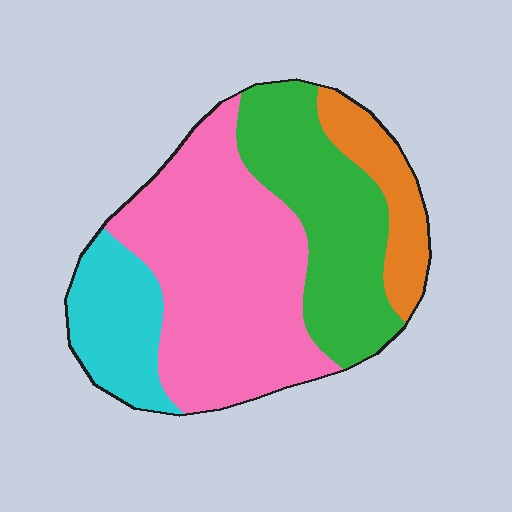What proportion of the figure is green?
Green takes up about one quarter (1/4) of the figure.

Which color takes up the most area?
Pink, at roughly 45%.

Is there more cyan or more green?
Green.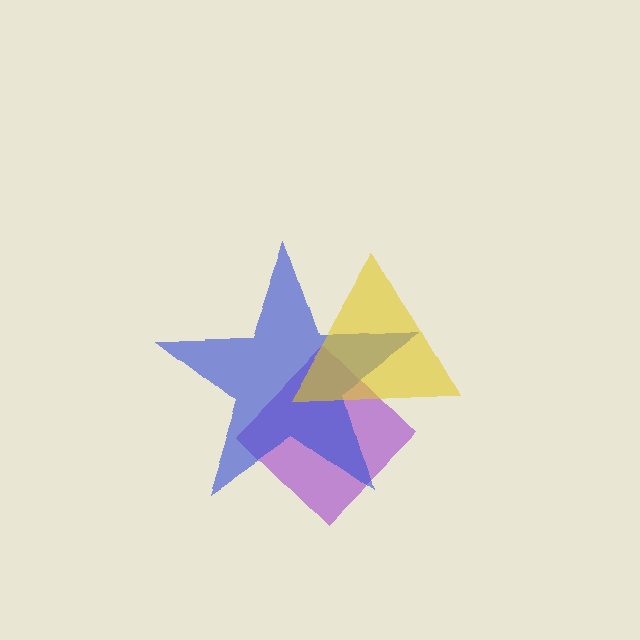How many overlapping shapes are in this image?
There are 3 overlapping shapes in the image.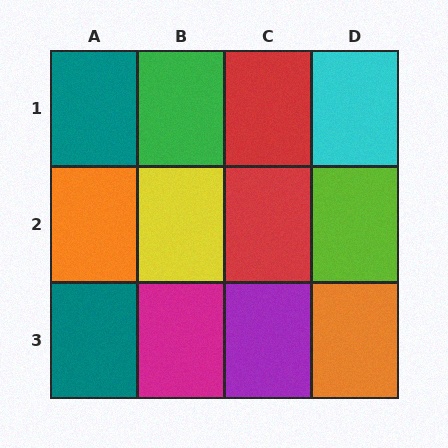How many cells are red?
2 cells are red.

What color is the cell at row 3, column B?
Magenta.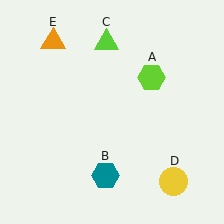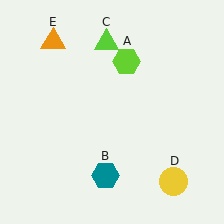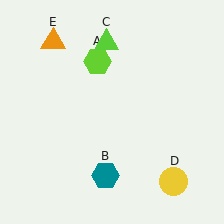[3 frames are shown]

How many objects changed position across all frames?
1 object changed position: lime hexagon (object A).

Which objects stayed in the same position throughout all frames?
Teal hexagon (object B) and lime triangle (object C) and yellow circle (object D) and orange triangle (object E) remained stationary.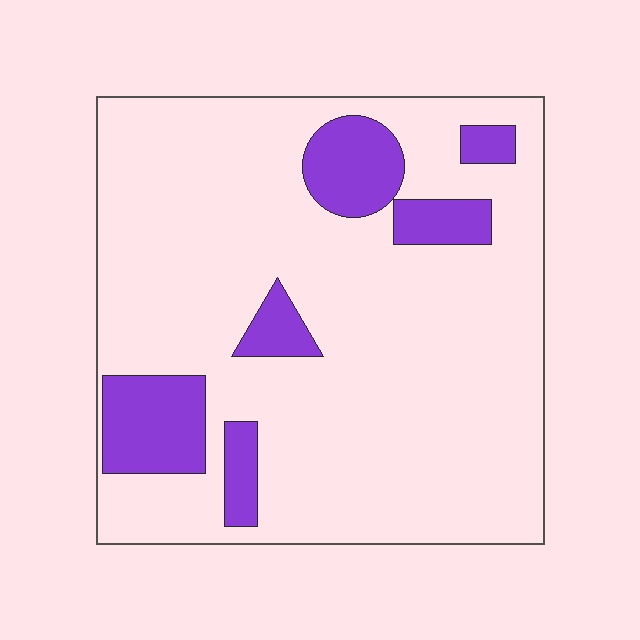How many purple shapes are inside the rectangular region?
6.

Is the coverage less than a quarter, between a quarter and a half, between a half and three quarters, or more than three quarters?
Less than a quarter.